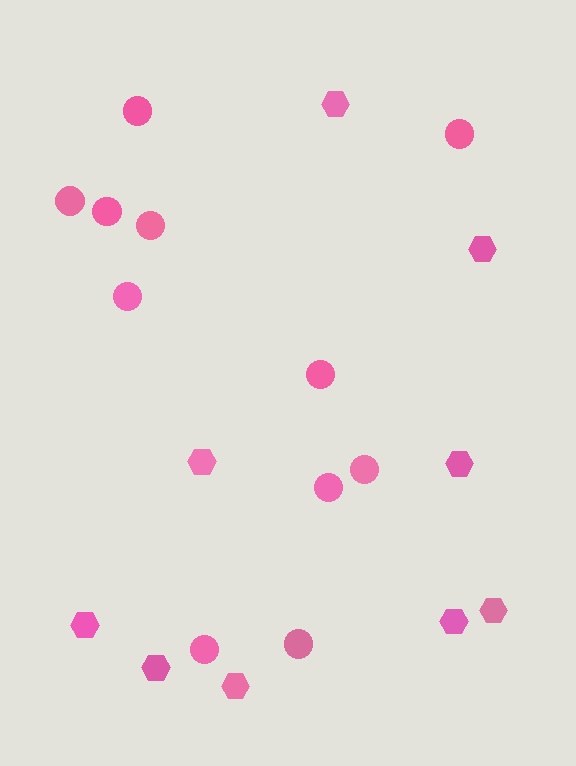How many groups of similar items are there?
There are 2 groups: one group of hexagons (9) and one group of circles (11).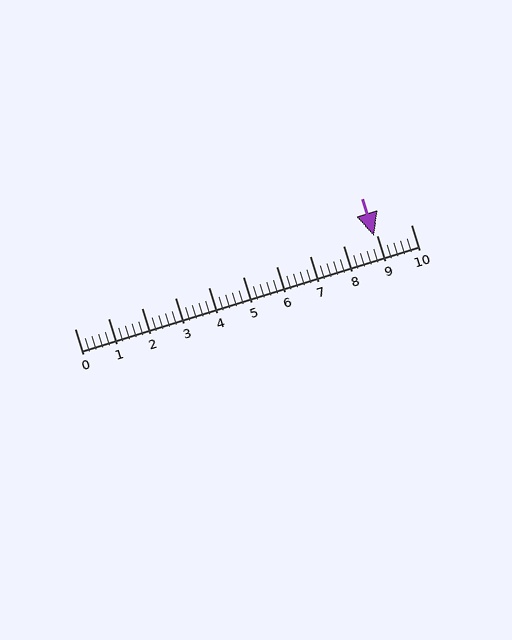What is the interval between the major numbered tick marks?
The major tick marks are spaced 1 units apart.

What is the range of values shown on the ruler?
The ruler shows values from 0 to 10.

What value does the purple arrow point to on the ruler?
The purple arrow points to approximately 8.9.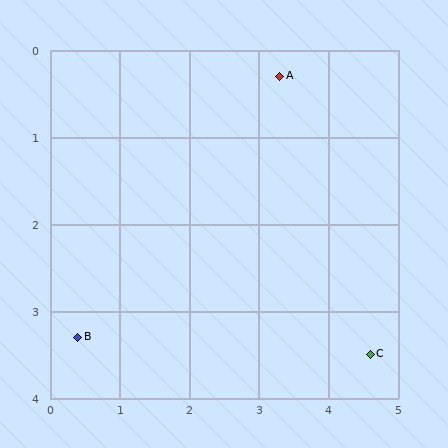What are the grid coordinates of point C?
Point C is at approximately (4.6, 3.5).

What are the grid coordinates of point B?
Point B is at approximately (0.4, 3.3).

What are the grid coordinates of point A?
Point A is at approximately (3.3, 0.3).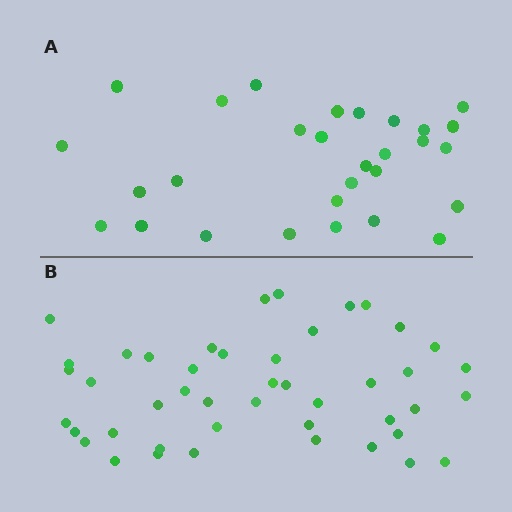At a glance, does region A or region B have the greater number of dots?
Region B (the bottom region) has more dots.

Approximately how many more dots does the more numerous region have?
Region B has approximately 15 more dots than region A.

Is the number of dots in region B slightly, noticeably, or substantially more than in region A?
Region B has substantially more. The ratio is roughly 1.6 to 1.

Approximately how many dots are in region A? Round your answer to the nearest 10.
About 30 dots. (The exact count is 29, which rounds to 30.)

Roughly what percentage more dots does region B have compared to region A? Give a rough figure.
About 55% more.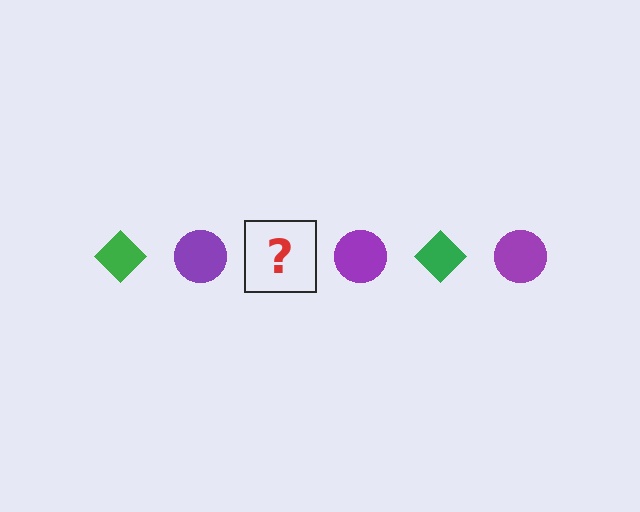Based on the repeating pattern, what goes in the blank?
The blank should be a green diamond.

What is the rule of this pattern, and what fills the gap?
The rule is that the pattern alternates between green diamond and purple circle. The gap should be filled with a green diamond.